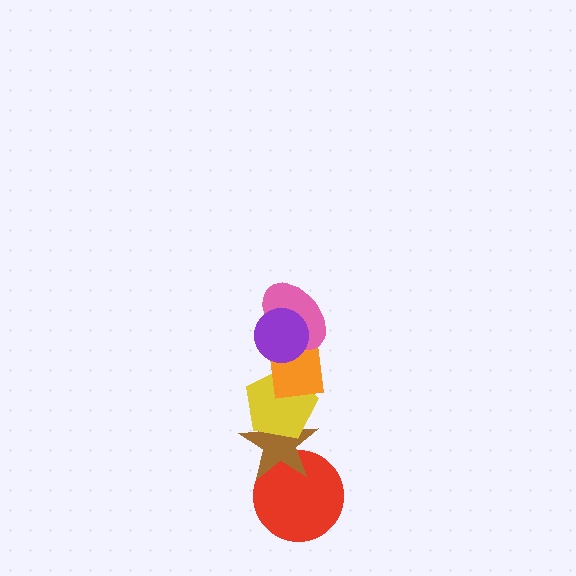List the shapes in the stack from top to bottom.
From top to bottom: the purple circle, the pink ellipse, the orange rectangle, the yellow pentagon, the brown star, the red circle.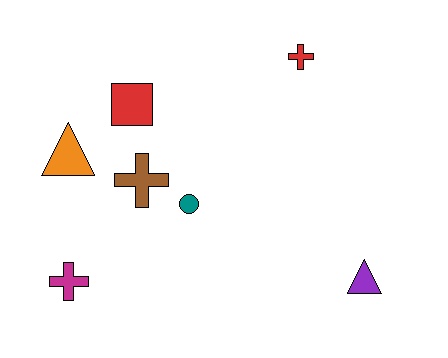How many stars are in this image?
There are no stars.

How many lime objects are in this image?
There are no lime objects.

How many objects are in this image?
There are 7 objects.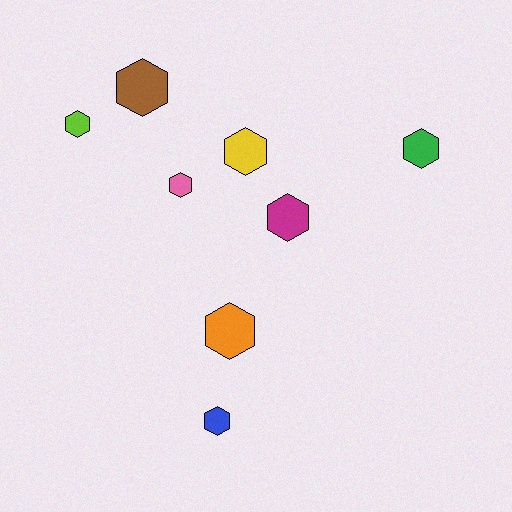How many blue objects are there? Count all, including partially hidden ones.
There is 1 blue object.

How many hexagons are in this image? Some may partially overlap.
There are 8 hexagons.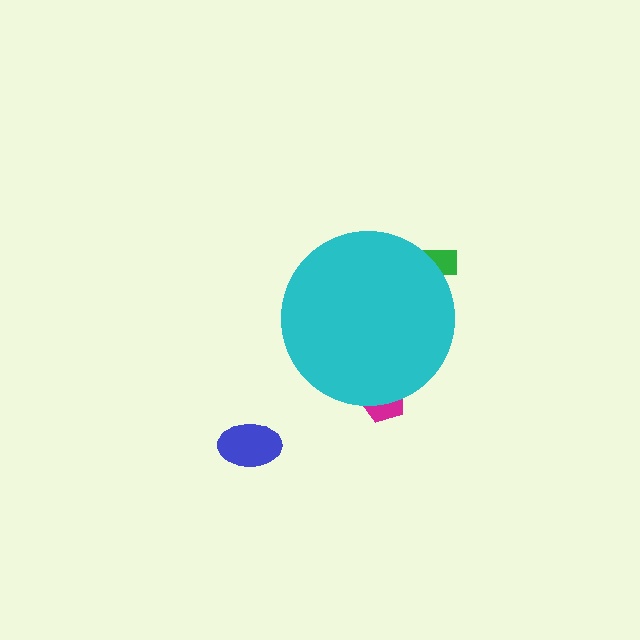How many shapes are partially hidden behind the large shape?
2 shapes are partially hidden.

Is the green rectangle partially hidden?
Yes, the green rectangle is partially hidden behind the cyan circle.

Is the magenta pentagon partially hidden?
Yes, the magenta pentagon is partially hidden behind the cyan circle.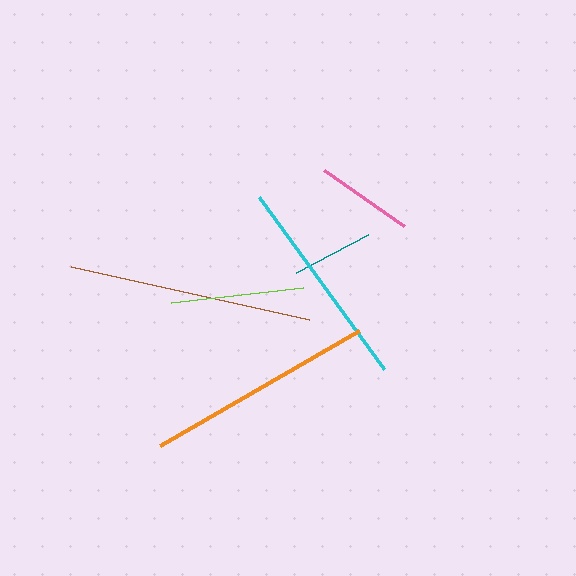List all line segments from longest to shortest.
From longest to shortest: brown, orange, cyan, lime, pink, teal.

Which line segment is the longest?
The brown line is the longest at approximately 244 pixels.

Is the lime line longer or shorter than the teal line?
The lime line is longer than the teal line.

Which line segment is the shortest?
The teal line is the shortest at approximately 82 pixels.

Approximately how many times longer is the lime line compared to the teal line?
The lime line is approximately 1.6 times the length of the teal line.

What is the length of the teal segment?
The teal segment is approximately 82 pixels long.